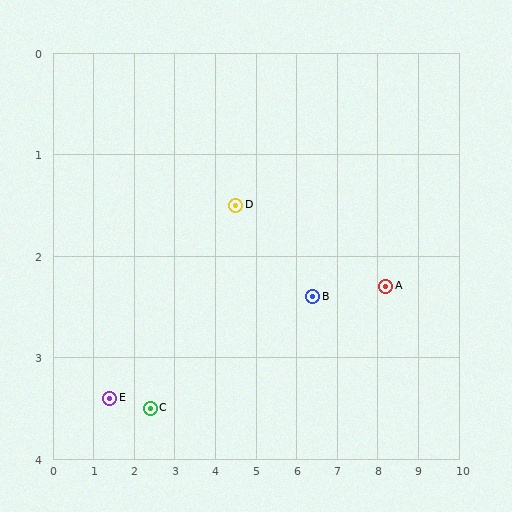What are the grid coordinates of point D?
Point D is at approximately (4.5, 1.5).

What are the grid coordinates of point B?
Point B is at approximately (6.4, 2.4).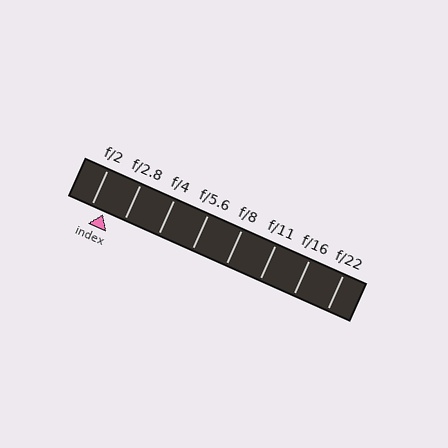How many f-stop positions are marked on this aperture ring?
There are 8 f-stop positions marked.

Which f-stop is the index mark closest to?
The index mark is closest to f/2.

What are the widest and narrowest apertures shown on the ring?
The widest aperture shown is f/2 and the narrowest is f/22.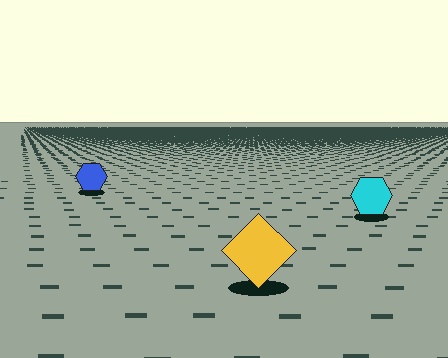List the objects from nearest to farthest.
From nearest to farthest: the yellow diamond, the cyan hexagon, the blue hexagon.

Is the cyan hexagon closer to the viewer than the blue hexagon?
Yes. The cyan hexagon is closer — you can tell from the texture gradient: the ground texture is coarser near it.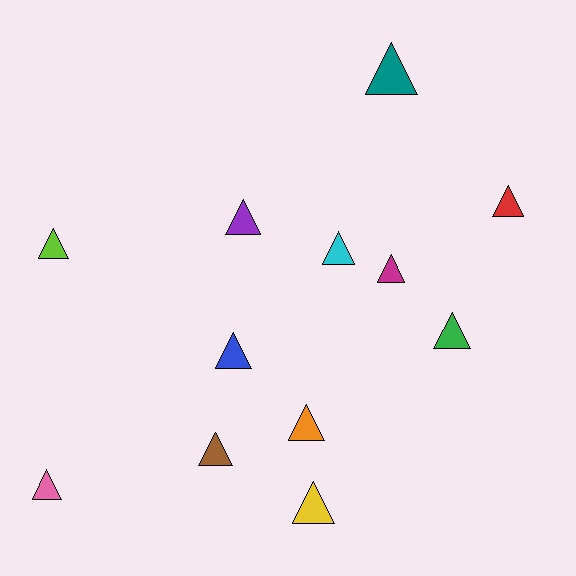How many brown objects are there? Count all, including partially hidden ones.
There is 1 brown object.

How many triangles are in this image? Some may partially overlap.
There are 12 triangles.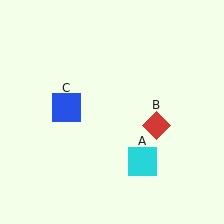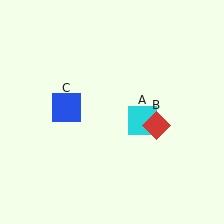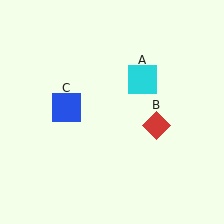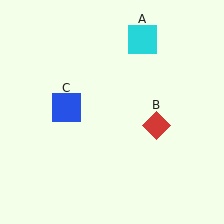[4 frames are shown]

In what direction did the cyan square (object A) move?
The cyan square (object A) moved up.